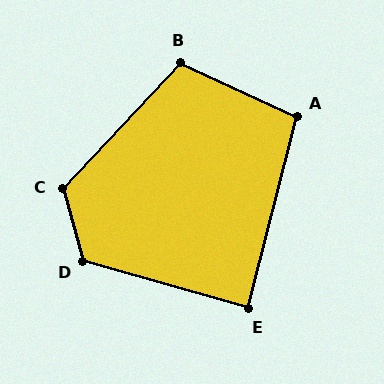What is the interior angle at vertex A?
Approximately 100 degrees (obtuse).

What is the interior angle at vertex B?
Approximately 109 degrees (obtuse).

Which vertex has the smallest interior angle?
E, at approximately 88 degrees.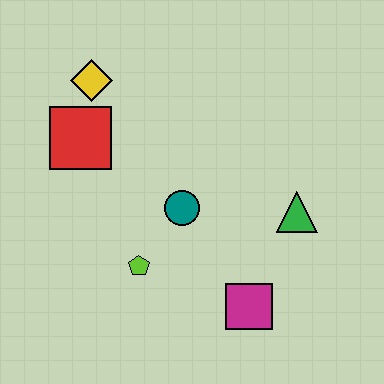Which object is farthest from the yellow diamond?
The magenta square is farthest from the yellow diamond.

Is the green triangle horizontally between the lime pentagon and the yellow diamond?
No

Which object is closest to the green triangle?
The magenta square is closest to the green triangle.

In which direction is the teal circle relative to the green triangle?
The teal circle is to the left of the green triangle.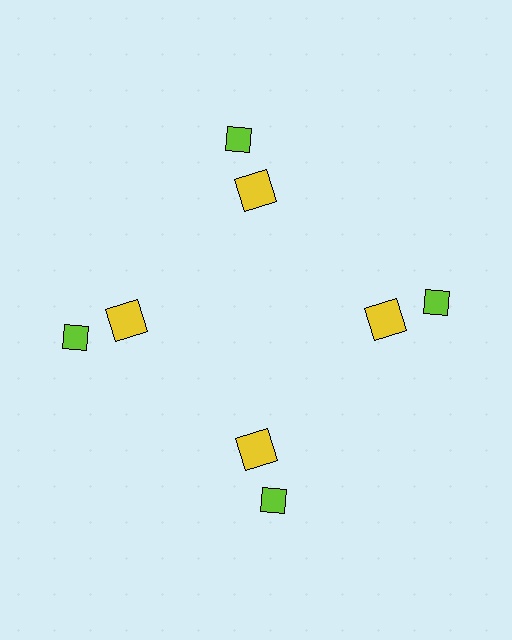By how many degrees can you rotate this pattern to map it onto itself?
The pattern maps onto itself every 90 degrees of rotation.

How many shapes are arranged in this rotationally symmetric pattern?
There are 8 shapes, arranged in 4 groups of 2.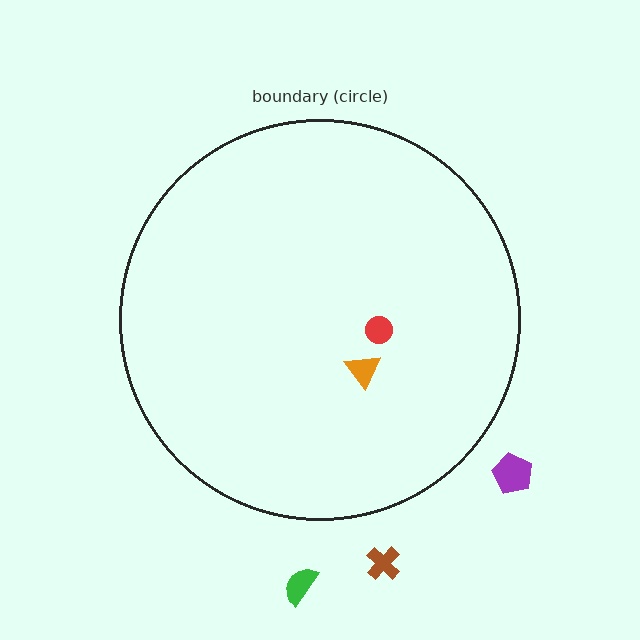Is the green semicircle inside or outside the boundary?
Outside.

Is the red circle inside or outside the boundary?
Inside.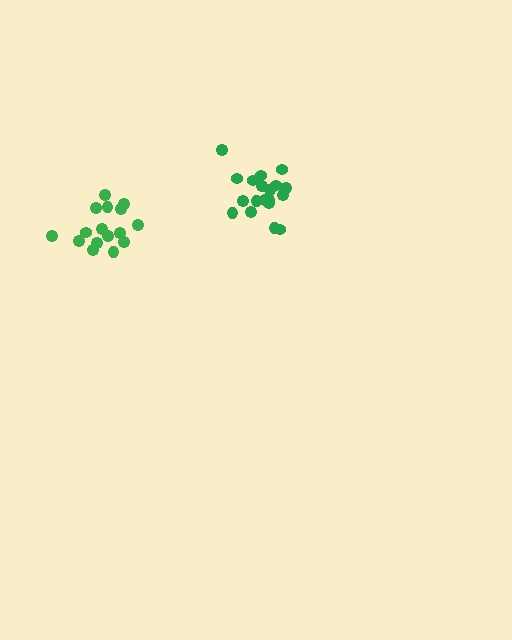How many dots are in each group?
Group 1: 16 dots, Group 2: 19 dots (35 total).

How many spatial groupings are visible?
There are 2 spatial groupings.